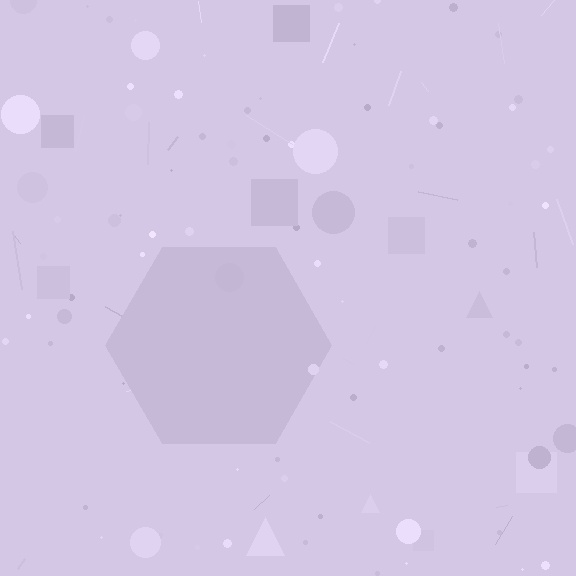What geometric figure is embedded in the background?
A hexagon is embedded in the background.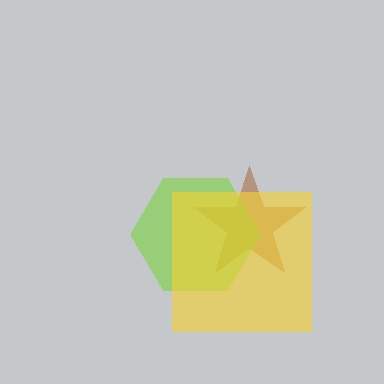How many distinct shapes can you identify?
There are 3 distinct shapes: a brown star, a lime hexagon, a yellow square.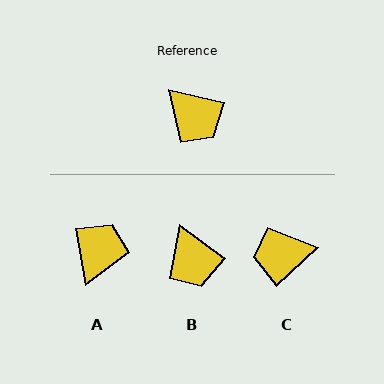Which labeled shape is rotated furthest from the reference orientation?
C, about 124 degrees away.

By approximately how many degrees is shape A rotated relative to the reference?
Approximately 113 degrees counter-clockwise.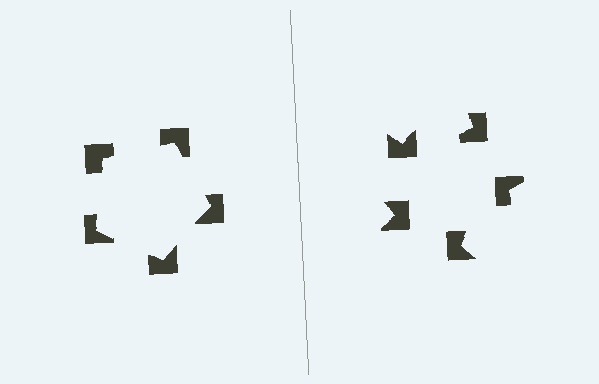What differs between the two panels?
The notched squares are positioned identically on both sides; only the wedge orientations differ. On the left they align to a pentagon; on the right they are misaligned.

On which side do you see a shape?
An illusory pentagon appears on the left side. On the right side the wedge cuts are rotated, so no coherent shape forms.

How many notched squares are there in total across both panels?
10 — 5 on each side.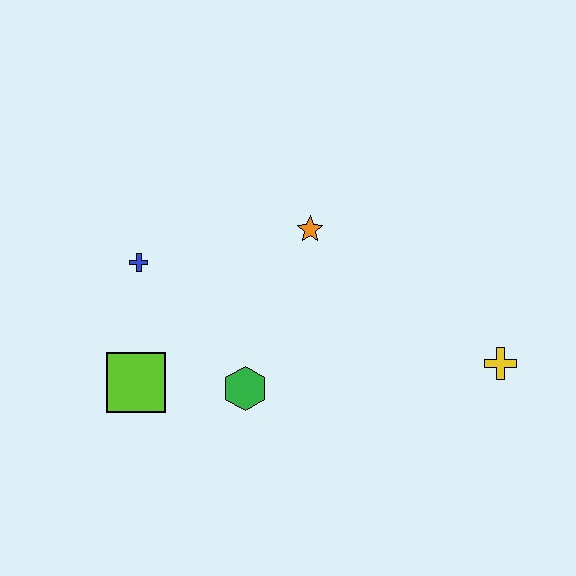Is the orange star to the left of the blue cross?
No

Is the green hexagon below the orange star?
Yes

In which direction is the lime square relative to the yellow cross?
The lime square is to the left of the yellow cross.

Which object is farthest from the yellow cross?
The blue cross is farthest from the yellow cross.